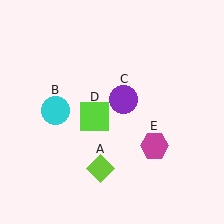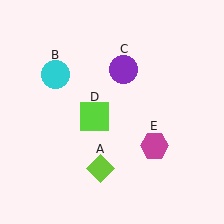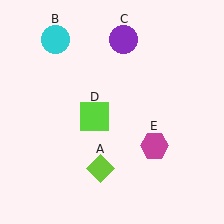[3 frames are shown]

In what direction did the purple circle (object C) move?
The purple circle (object C) moved up.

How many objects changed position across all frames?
2 objects changed position: cyan circle (object B), purple circle (object C).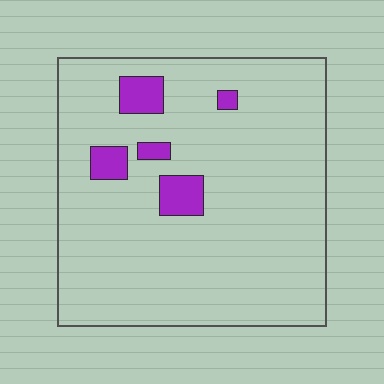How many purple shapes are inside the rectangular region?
5.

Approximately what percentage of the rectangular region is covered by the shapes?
Approximately 10%.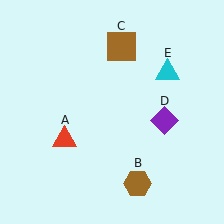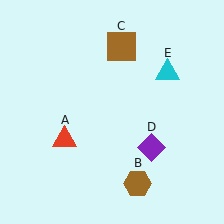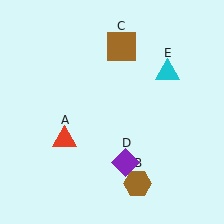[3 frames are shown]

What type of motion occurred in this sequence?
The purple diamond (object D) rotated clockwise around the center of the scene.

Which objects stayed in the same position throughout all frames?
Red triangle (object A) and brown hexagon (object B) and brown square (object C) and cyan triangle (object E) remained stationary.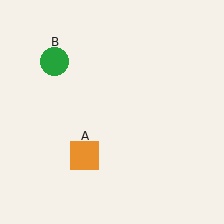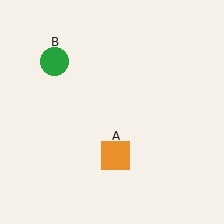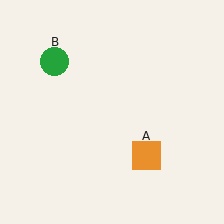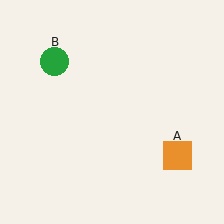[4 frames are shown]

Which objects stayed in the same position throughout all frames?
Green circle (object B) remained stationary.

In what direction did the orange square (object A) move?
The orange square (object A) moved right.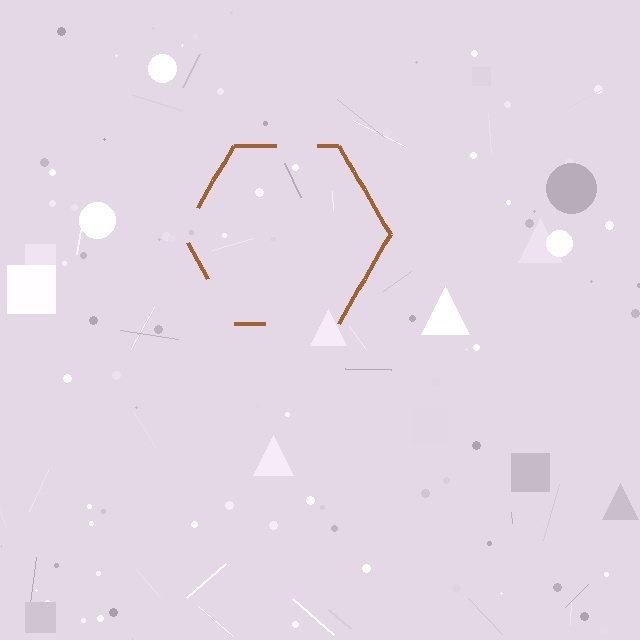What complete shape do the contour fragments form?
The contour fragments form a hexagon.